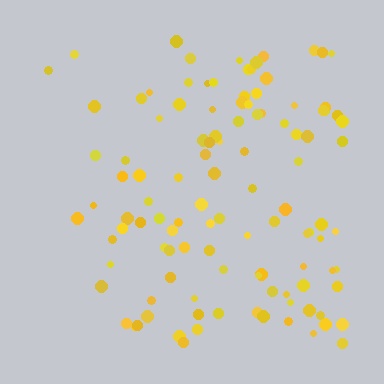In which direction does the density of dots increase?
From left to right, with the right side densest.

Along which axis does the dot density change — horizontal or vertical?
Horizontal.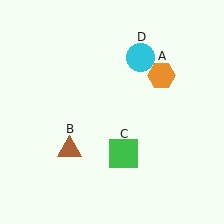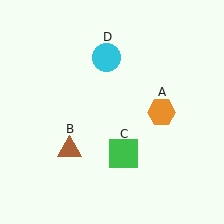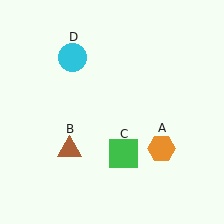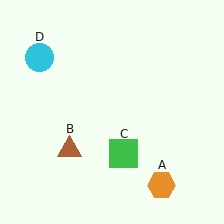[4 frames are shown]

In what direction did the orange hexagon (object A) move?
The orange hexagon (object A) moved down.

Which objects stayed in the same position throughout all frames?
Brown triangle (object B) and green square (object C) remained stationary.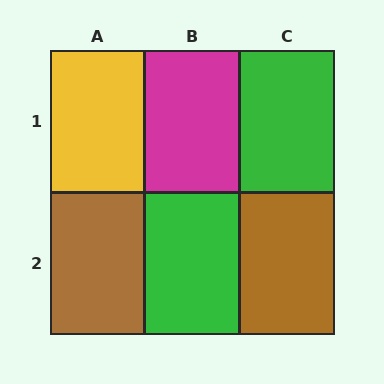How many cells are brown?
2 cells are brown.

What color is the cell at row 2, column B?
Green.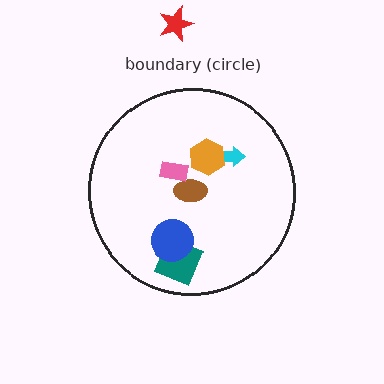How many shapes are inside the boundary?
6 inside, 1 outside.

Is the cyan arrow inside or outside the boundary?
Inside.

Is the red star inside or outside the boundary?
Outside.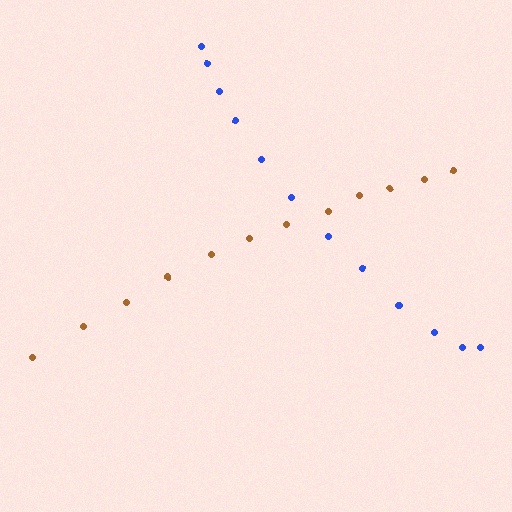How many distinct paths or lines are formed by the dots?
There are 2 distinct paths.